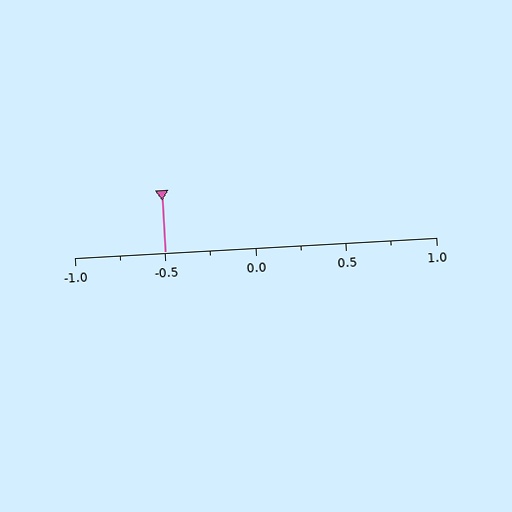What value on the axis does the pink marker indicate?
The marker indicates approximately -0.5.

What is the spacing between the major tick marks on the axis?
The major ticks are spaced 0.5 apart.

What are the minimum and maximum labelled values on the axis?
The axis runs from -1.0 to 1.0.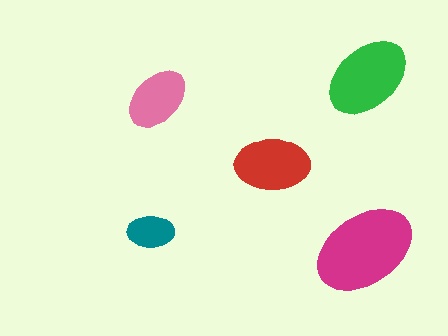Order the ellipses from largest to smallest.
the magenta one, the green one, the red one, the pink one, the teal one.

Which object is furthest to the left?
The teal ellipse is leftmost.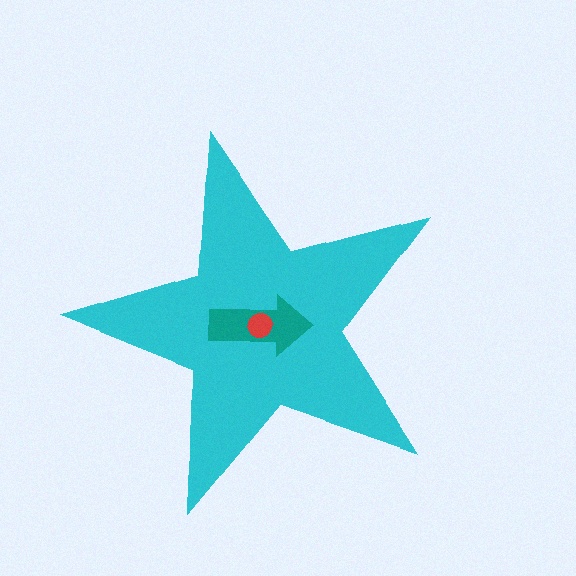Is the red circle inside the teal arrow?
Yes.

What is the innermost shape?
The red circle.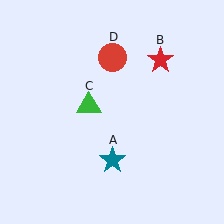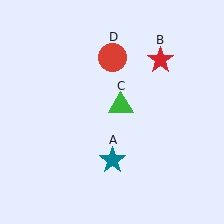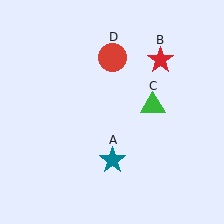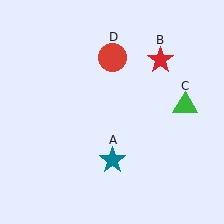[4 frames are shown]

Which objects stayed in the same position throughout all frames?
Teal star (object A) and red star (object B) and red circle (object D) remained stationary.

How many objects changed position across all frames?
1 object changed position: green triangle (object C).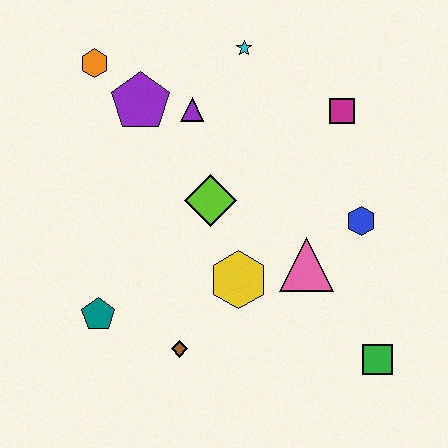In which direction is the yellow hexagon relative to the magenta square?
The yellow hexagon is below the magenta square.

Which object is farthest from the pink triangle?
The orange hexagon is farthest from the pink triangle.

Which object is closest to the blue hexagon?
The pink triangle is closest to the blue hexagon.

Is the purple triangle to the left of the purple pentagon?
No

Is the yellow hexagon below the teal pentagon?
No